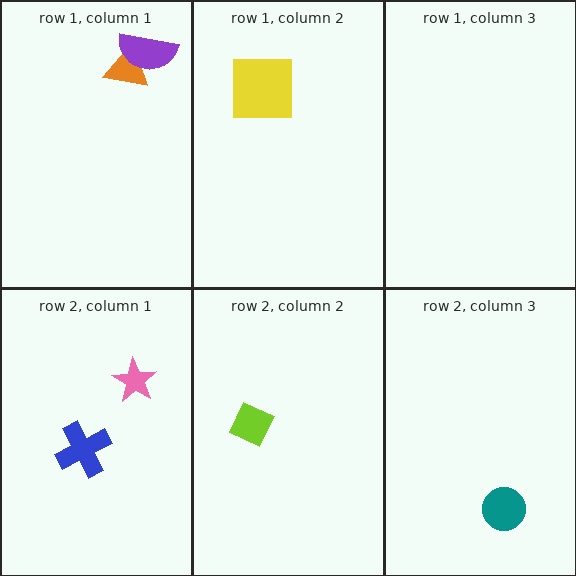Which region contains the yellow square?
The row 1, column 2 region.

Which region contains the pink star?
The row 2, column 1 region.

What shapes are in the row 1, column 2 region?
The yellow square.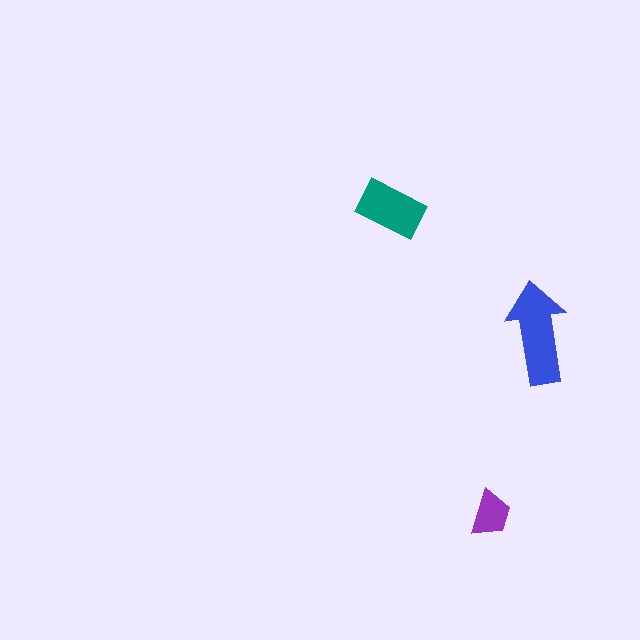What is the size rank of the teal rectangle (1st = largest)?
2nd.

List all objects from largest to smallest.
The blue arrow, the teal rectangle, the purple trapezoid.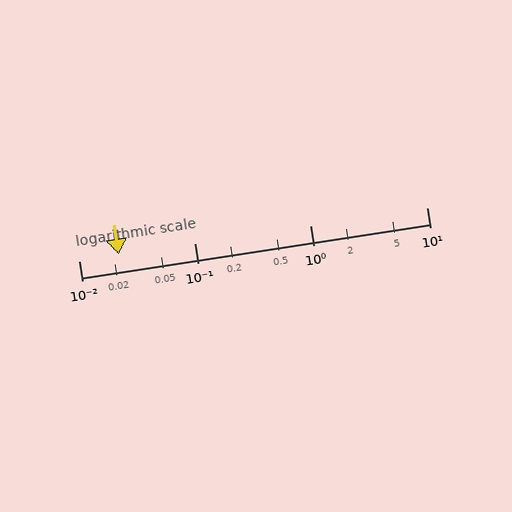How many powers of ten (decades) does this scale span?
The scale spans 3 decades, from 0.01 to 10.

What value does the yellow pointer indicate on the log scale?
The pointer indicates approximately 0.022.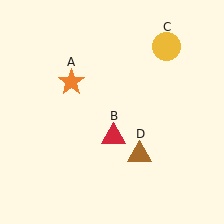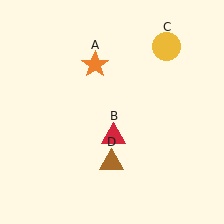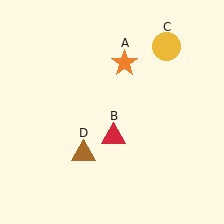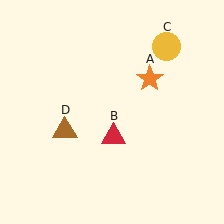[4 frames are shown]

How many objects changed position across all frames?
2 objects changed position: orange star (object A), brown triangle (object D).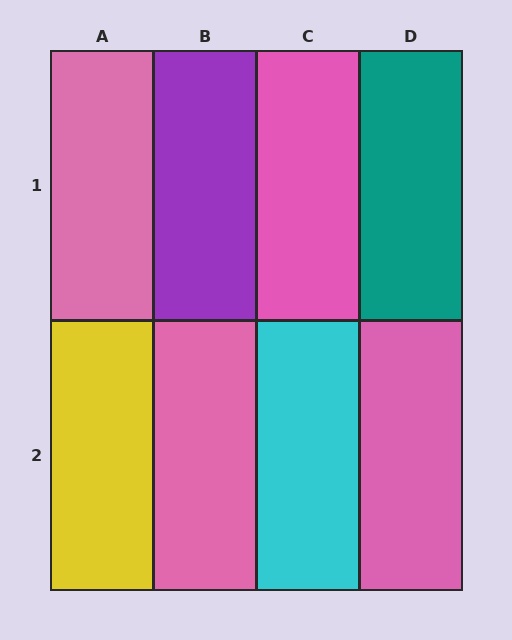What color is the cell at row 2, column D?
Pink.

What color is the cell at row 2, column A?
Yellow.